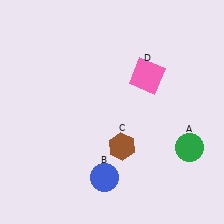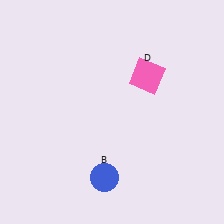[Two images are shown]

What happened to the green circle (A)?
The green circle (A) was removed in Image 2. It was in the bottom-right area of Image 1.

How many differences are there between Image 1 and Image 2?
There are 2 differences between the two images.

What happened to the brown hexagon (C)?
The brown hexagon (C) was removed in Image 2. It was in the bottom-right area of Image 1.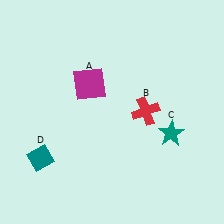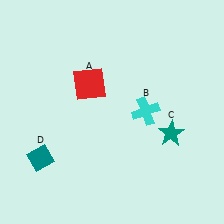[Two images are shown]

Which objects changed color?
A changed from magenta to red. B changed from red to cyan.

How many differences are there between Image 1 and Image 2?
There are 2 differences between the two images.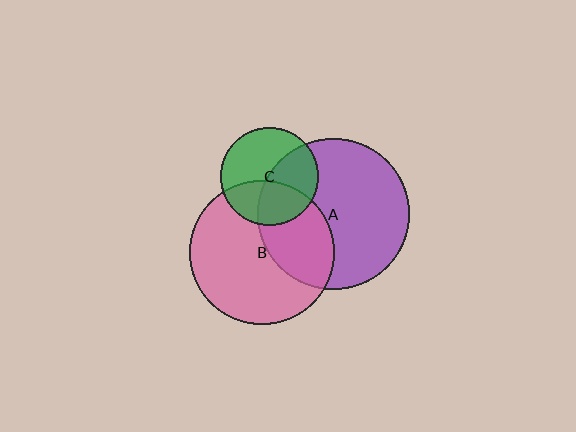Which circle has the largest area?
Circle A (purple).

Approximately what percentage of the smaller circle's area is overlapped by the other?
Approximately 40%.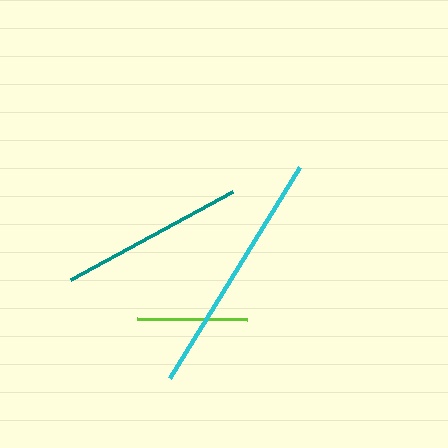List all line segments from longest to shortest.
From longest to shortest: cyan, teal, lime.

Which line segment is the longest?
The cyan line is the longest at approximately 249 pixels.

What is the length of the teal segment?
The teal segment is approximately 185 pixels long.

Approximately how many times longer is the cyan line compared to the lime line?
The cyan line is approximately 2.3 times the length of the lime line.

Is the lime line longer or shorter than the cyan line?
The cyan line is longer than the lime line.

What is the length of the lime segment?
The lime segment is approximately 109 pixels long.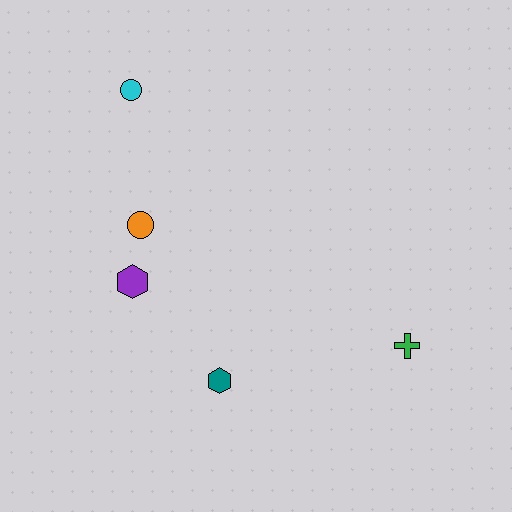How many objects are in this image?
There are 5 objects.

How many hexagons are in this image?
There are 2 hexagons.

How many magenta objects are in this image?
There are no magenta objects.